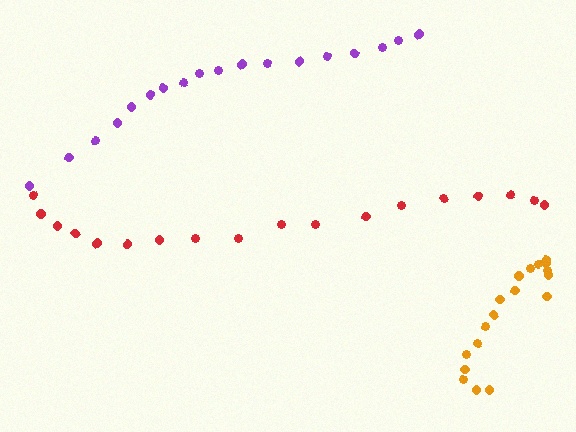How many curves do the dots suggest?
There are 3 distinct paths.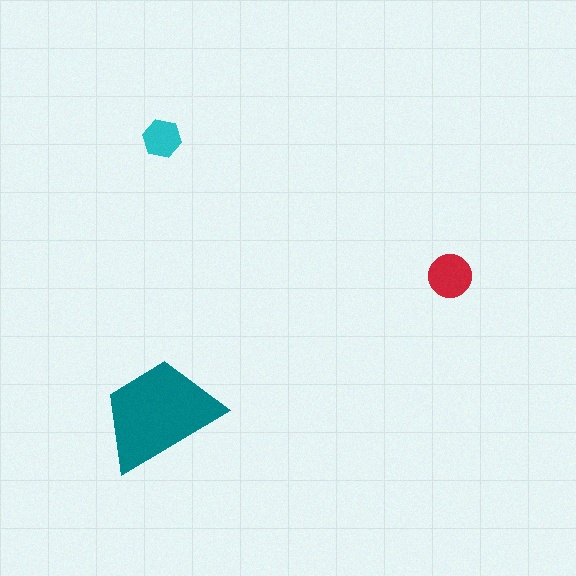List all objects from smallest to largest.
The cyan hexagon, the red circle, the teal trapezoid.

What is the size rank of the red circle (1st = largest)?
2nd.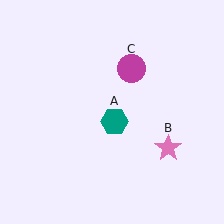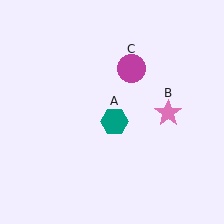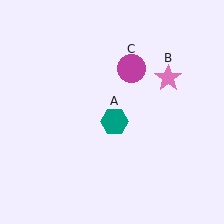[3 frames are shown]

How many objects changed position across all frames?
1 object changed position: pink star (object B).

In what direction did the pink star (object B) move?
The pink star (object B) moved up.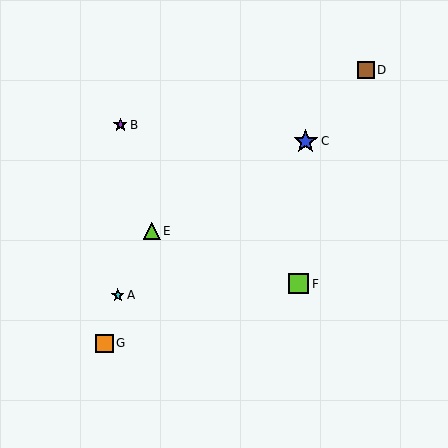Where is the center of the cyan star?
The center of the cyan star is at (118, 295).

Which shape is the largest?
The blue star (labeled C) is the largest.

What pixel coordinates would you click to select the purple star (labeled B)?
Click at (120, 125) to select the purple star B.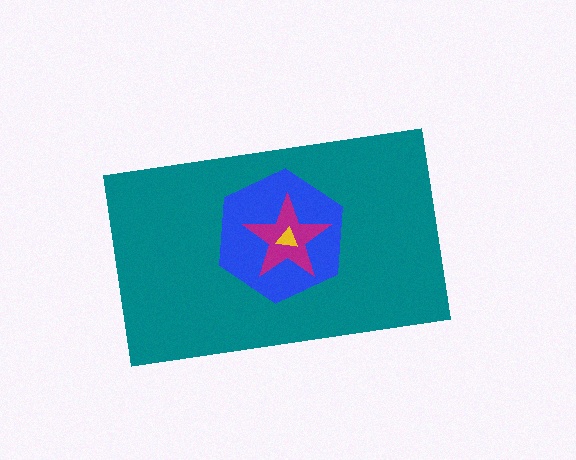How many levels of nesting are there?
4.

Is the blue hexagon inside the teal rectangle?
Yes.